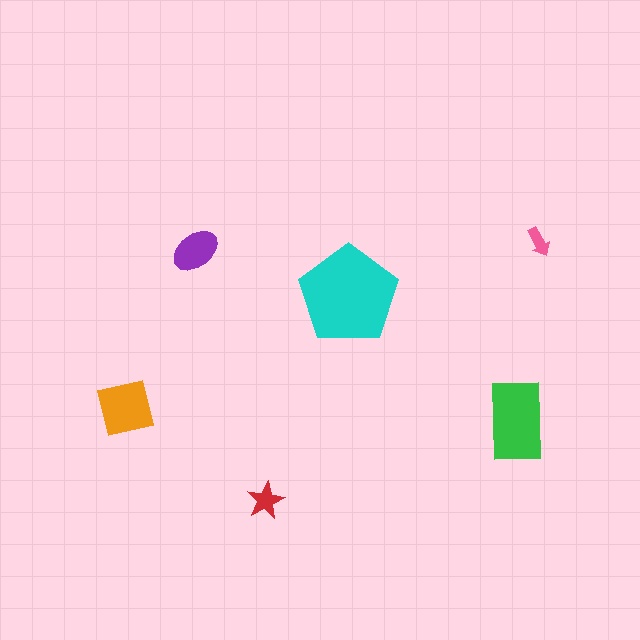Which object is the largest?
The cyan pentagon.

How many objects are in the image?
There are 6 objects in the image.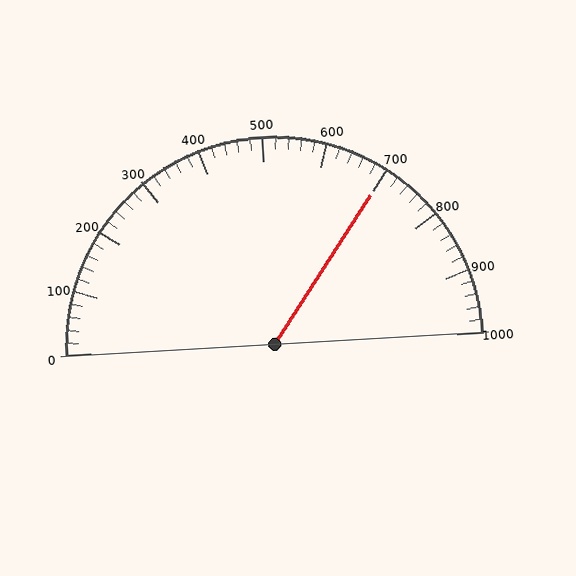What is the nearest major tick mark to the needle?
The nearest major tick mark is 700.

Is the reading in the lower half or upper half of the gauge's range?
The reading is in the upper half of the range (0 to 1000).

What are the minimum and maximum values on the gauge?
The gauge ranges from 0 to 1000.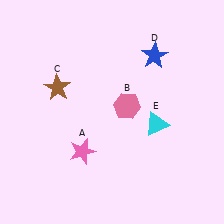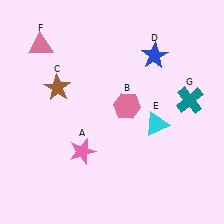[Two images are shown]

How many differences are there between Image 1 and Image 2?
There are 2 differences between the two images.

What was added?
A pink triangle (F), a teal cross (G) were added in Image 2.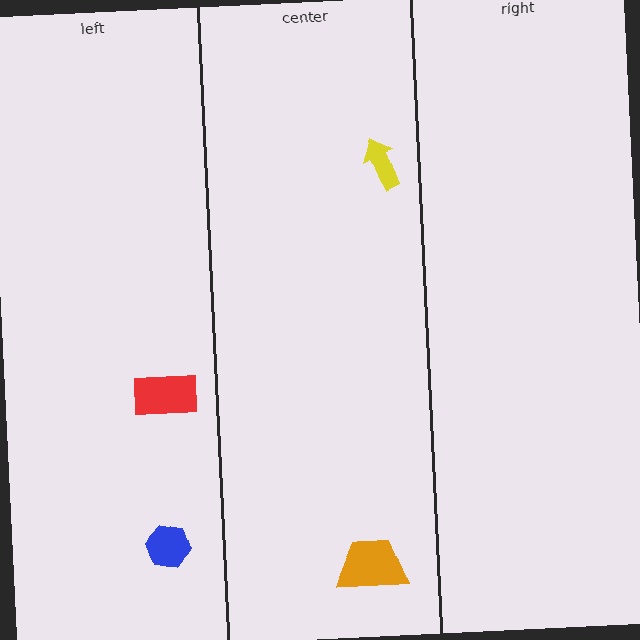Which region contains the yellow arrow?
The center region.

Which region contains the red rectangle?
The left region.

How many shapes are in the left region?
2.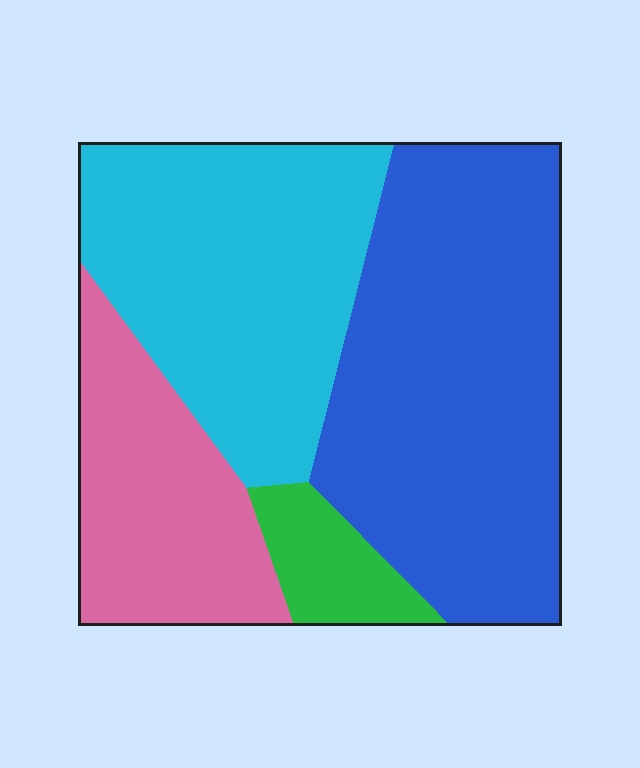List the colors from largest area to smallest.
From largest to smallest: blue, cyan, pink, green.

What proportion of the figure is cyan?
Cyan takes up between a quarter and a half of the figure.